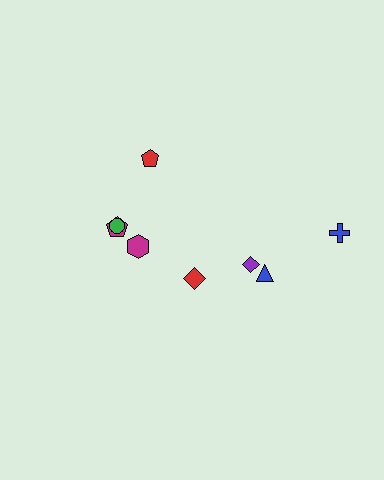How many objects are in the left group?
There are 5 objects.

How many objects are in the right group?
There are 3 objects.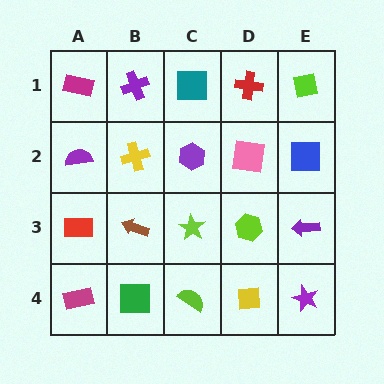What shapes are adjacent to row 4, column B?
A brown arrow (row 3, column B), a magenta rectangle (row 4, column A), a lime semicircle (row 4, column C).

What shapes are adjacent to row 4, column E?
A purple arrow (row 3, column E), a yellow square (row 4, column D).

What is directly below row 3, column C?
A lime semicircle.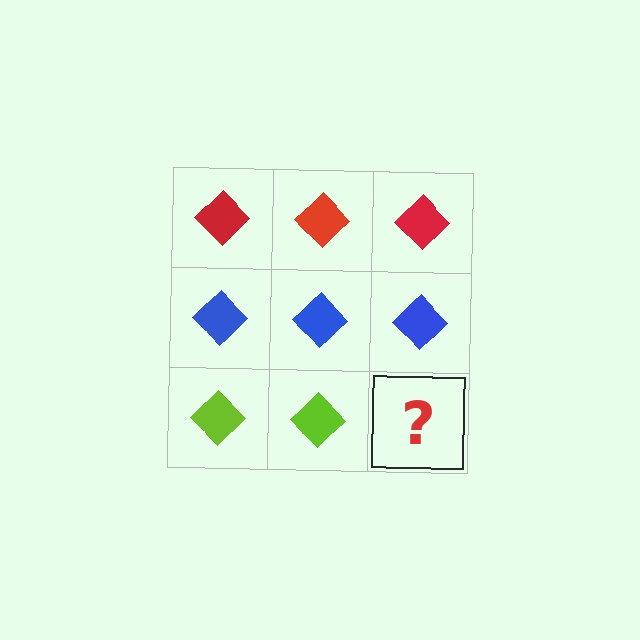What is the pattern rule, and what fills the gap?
The rule is that each row has a consistent color. The gap should be filled with a lime diamond.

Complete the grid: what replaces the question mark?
The question mark should be replaced with a lime diamond.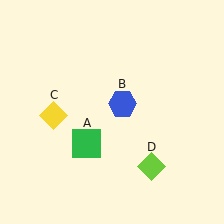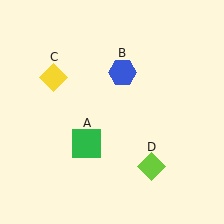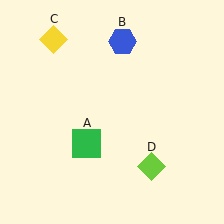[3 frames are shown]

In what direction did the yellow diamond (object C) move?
The yellow diamond (object C) moved up.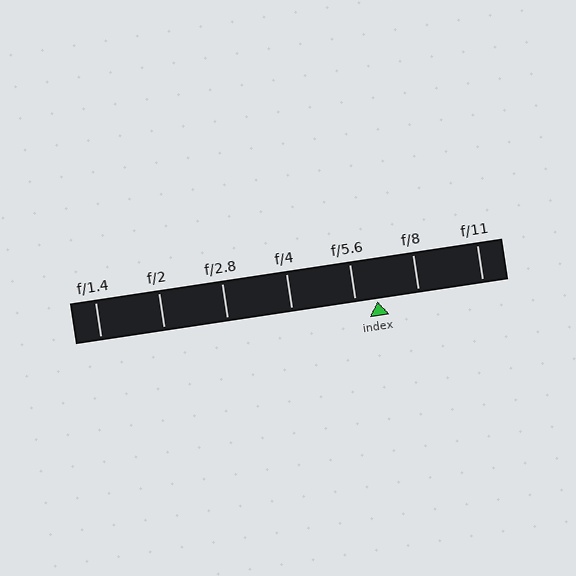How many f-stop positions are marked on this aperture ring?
There are 7 f-stop positions marked.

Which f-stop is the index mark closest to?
The index mark is closest to f/5.6.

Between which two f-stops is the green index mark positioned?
The index mark is between f/5.6 and f/8.